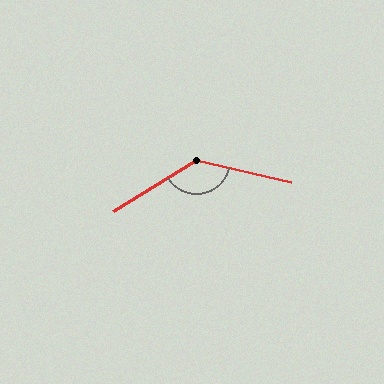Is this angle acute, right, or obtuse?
It is obtuse.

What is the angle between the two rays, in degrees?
Approximately 135 degrees.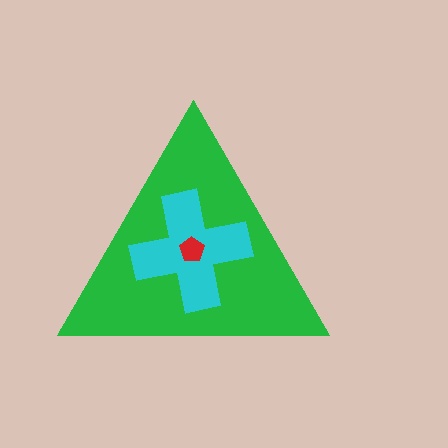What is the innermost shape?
The red pentagon.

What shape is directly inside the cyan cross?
The red pentagon.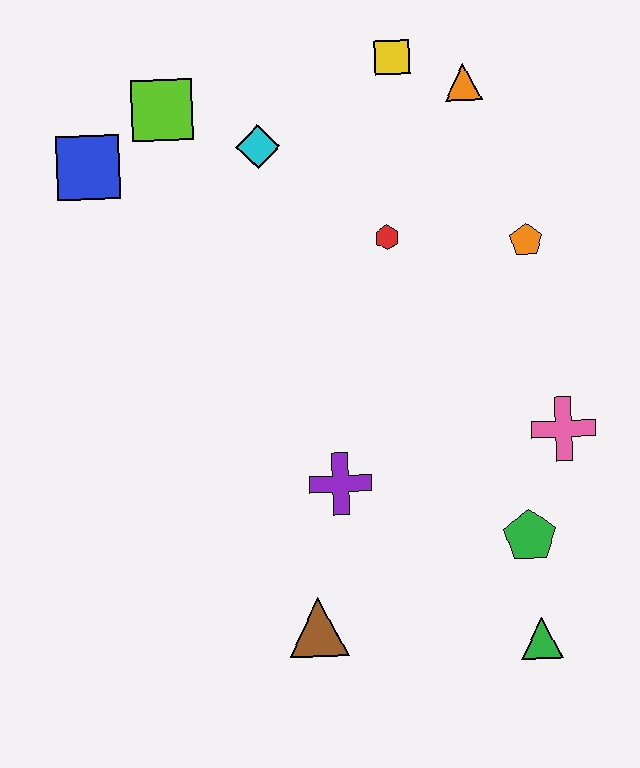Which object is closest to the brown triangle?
The purple cross is closest to the brown triangle.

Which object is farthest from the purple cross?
The yellow square is farthest from the purple cross.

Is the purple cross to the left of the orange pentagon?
Yes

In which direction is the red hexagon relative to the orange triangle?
The red hexagon is below the orange triangle.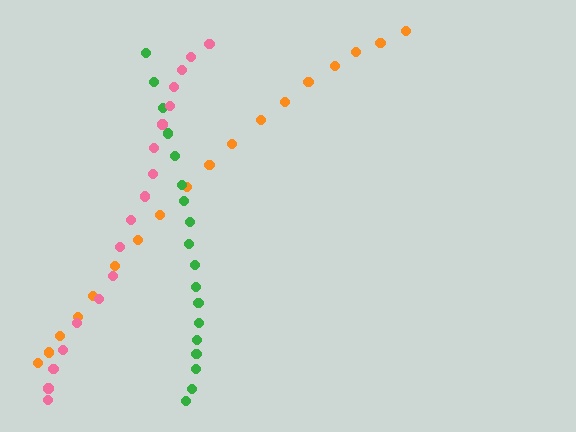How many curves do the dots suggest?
There are 3 distinct paths.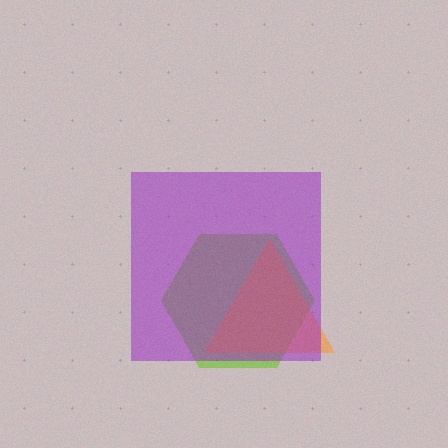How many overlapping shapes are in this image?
There are 3 overlapping shapes in the image.